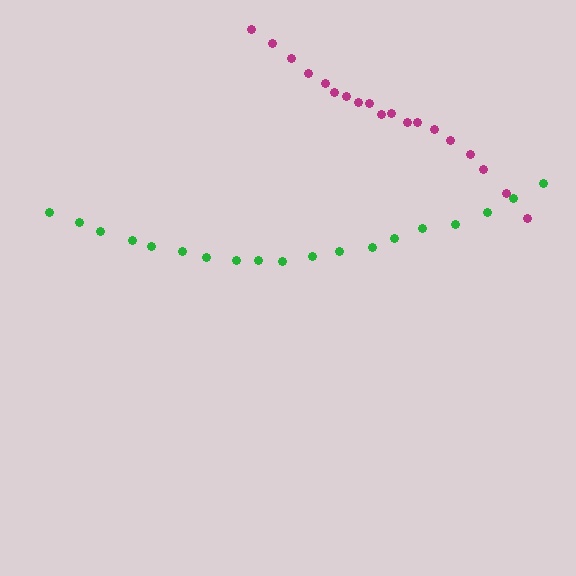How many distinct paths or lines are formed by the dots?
There are 2 distinct paths.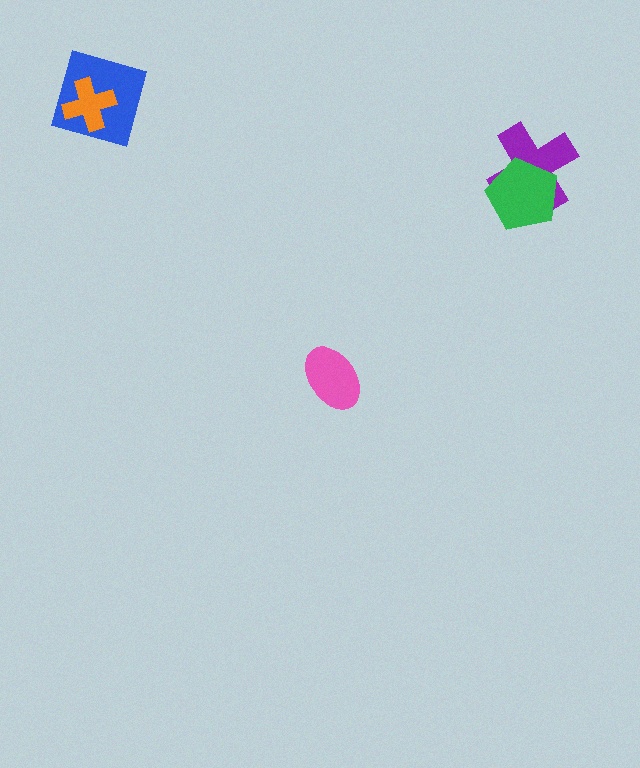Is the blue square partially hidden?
Yes, it is partially covered by another shape.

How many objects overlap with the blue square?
1 object overlaps with the blue square.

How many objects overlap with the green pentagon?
1 object overlaps with the green pentagon.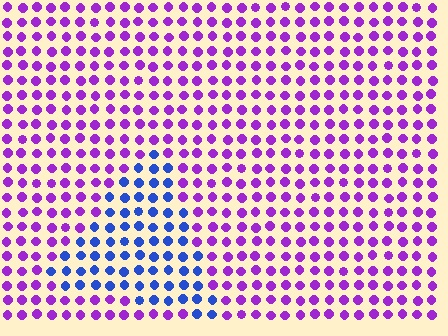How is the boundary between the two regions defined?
The boundary is defined purely by a slight shift in hue (about 56 degrees). Spacing, size, and orientation are identical on both sides.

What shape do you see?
I see a triangle.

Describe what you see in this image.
The image is filled with small purple elements in a uniform arrangement. A triangle-shaped region is visible where the elements are tinted to a slightly different hue, forming a subtle color boundary.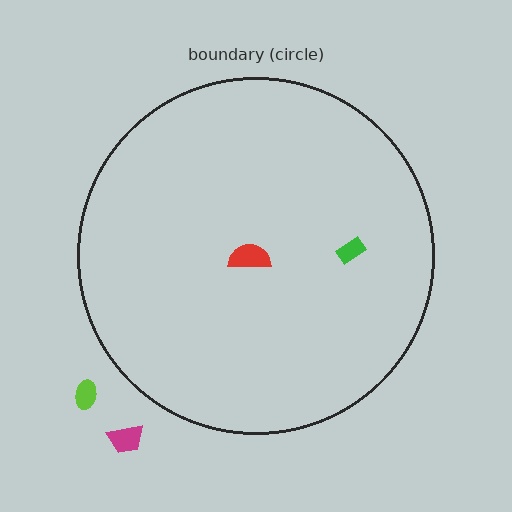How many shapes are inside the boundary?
2 inside, 2 outside.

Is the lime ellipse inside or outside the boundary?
Outside.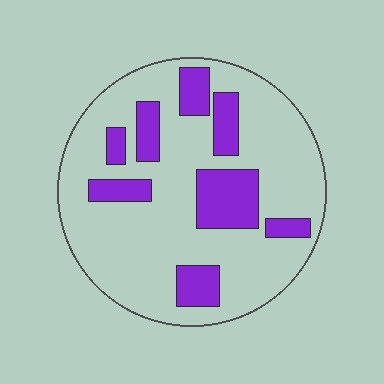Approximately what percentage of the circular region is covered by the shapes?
Approximately 25%.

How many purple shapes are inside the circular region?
8.